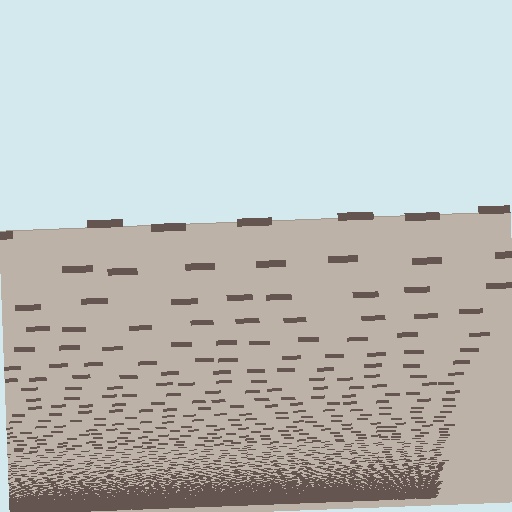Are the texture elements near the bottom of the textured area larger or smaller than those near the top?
Smaller. The gradient is inverted — elements near the bottom are smaller and denser.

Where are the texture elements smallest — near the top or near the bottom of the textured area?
Near the bottom.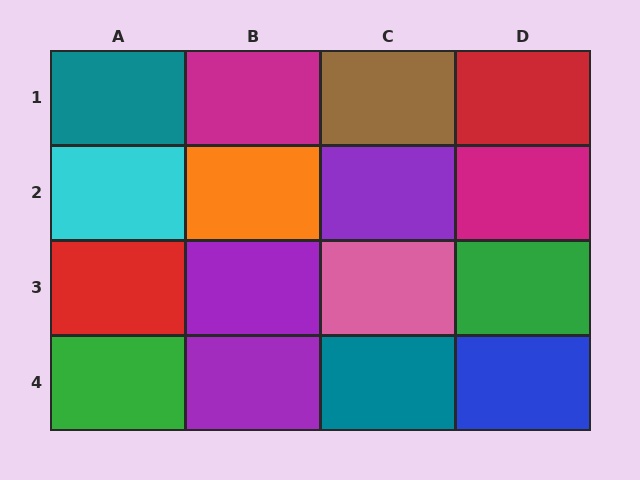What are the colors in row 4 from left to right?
Green, purple, teal, blue.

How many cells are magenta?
2 cells are magenta.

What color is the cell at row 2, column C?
Purple.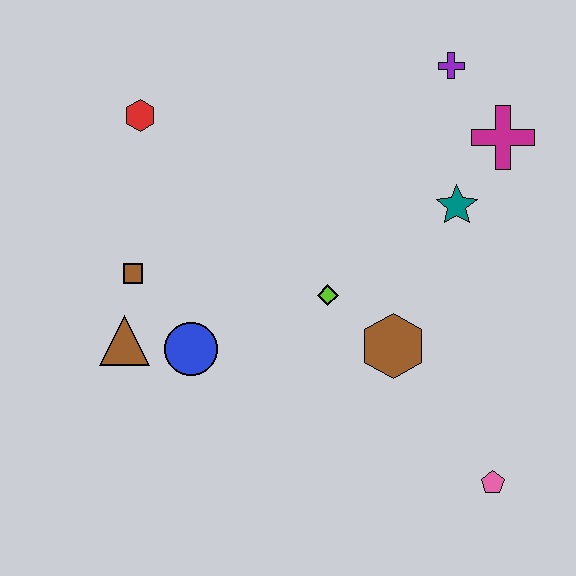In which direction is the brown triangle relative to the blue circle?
The brown triangle is to the left of the blue circle.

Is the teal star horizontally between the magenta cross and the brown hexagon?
Yes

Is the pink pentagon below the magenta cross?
Yes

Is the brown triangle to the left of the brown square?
Yes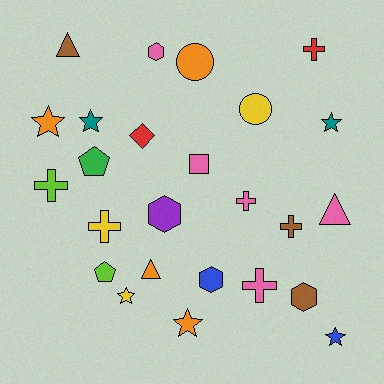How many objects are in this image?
There are 25 objects.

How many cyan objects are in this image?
There are no cyan objects.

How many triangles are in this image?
There are 3 triangles.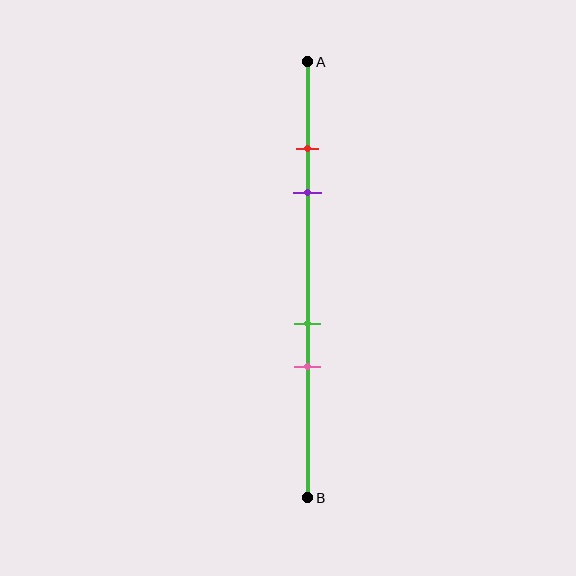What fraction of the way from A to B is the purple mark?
The purple mark is approximately 30% (0.3) of the way from A to B.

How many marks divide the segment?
There are 4 marks dividing the segment.